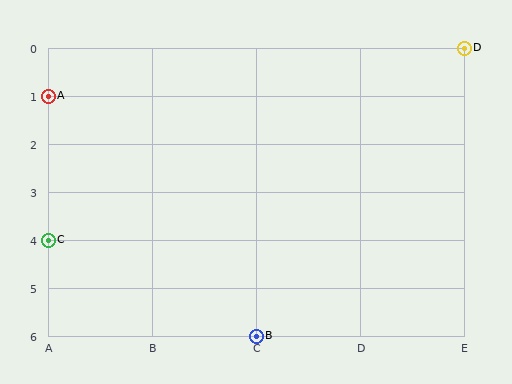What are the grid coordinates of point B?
Point B is at grid coordinates (C, 6).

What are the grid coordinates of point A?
Point A is at grid coordinates (A, 1).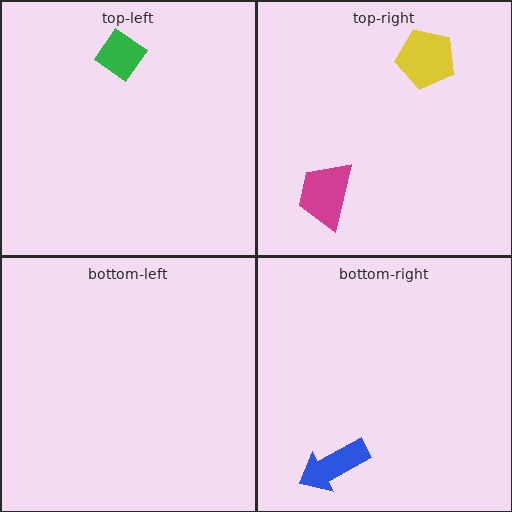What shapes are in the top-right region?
The yellow pentagon, the magenta trapezoid.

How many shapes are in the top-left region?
1.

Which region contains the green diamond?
The top-left region.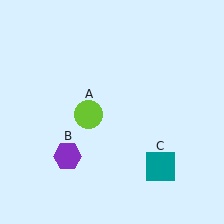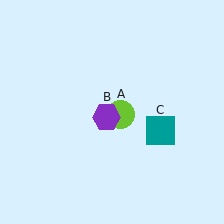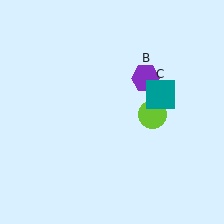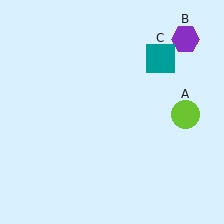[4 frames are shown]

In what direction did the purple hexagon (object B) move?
The purple hexagon (object B) moved up and to the right.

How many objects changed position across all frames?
3 objects changed position: lime circle (object A), purple hexagon (object B), teal square (object C).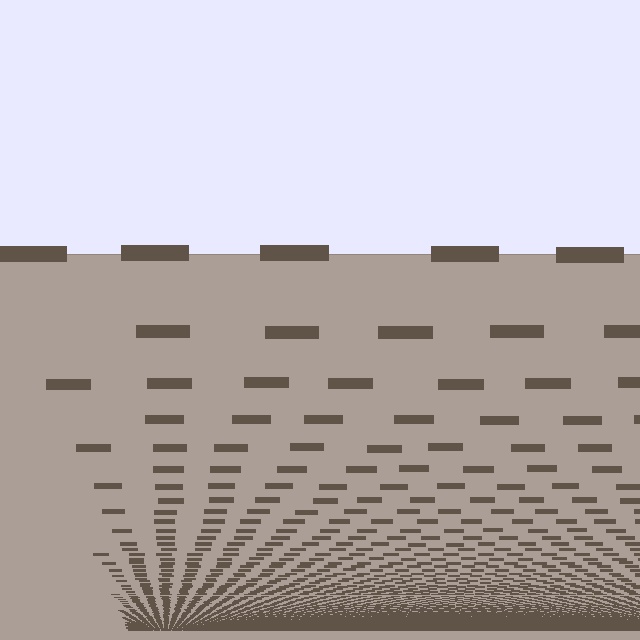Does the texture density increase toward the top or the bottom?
Density increases toward the bottom.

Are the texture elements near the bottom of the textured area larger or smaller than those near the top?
Smaller. The gradient is inverted — elements near the bottom are smaller and denser.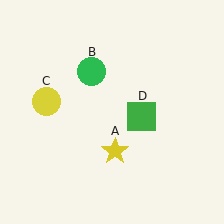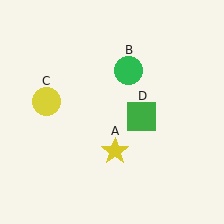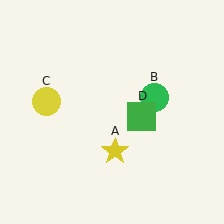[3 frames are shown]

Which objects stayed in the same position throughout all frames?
Yellow star (object A) and yellow circle (object C) and green square (object D) remained stationary.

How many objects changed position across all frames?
1 object changed position: green circle (object B).